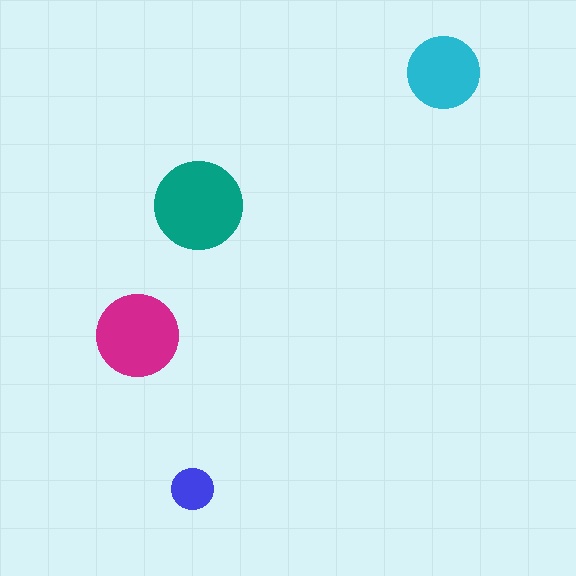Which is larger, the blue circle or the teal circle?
The teal one.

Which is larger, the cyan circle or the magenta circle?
The magenta one.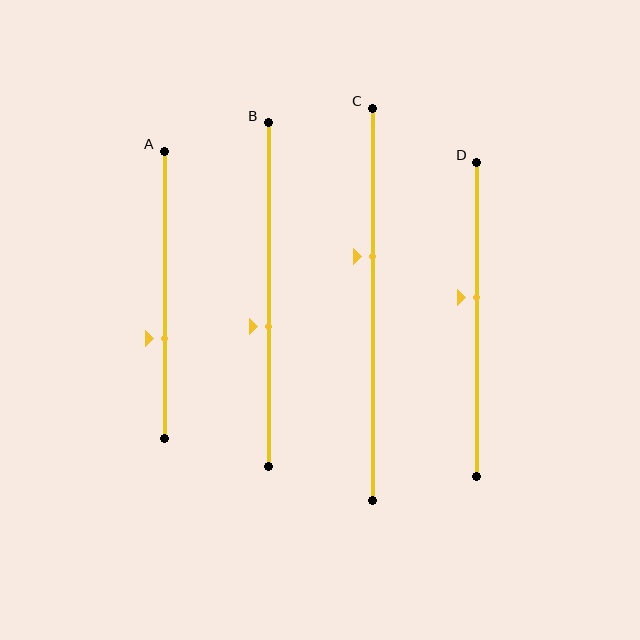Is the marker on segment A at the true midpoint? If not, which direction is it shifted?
No, the marker on segment A is shifted downward by about 15% of the segment length.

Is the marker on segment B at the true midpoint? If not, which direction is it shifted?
No, the marker on segment B is shifted downward by about 9% of the segment length.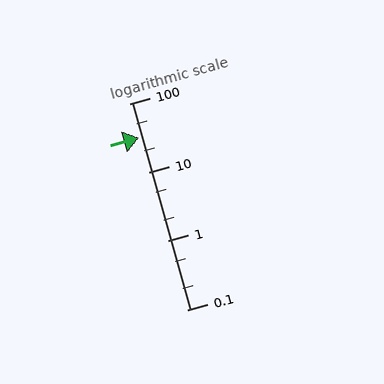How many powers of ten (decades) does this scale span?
The scale spans 3 decades, from 0.1 to 100.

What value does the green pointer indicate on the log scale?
The pointer indicates approximately 32.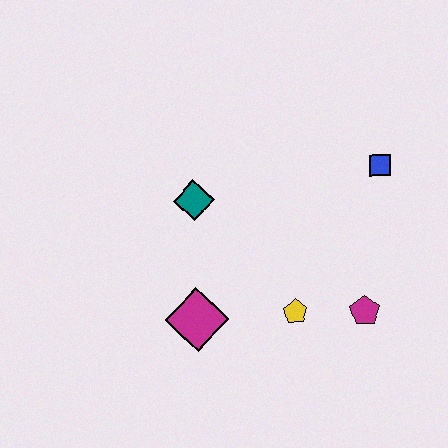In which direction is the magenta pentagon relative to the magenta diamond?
The magenta pentagon is to the right of the magenta diamond.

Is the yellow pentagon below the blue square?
Yes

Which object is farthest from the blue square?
The magenta diamond is farthest from the blue square.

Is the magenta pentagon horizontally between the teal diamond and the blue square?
Yes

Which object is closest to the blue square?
The magenta pentagon is closest to the blue square.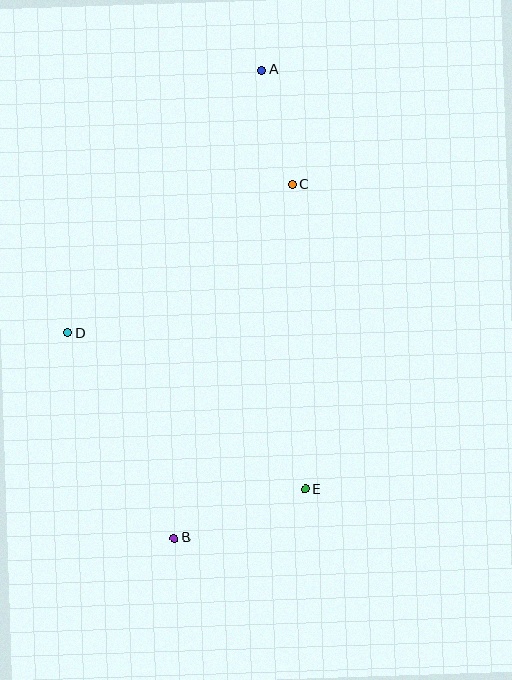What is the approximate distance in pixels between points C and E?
The distance between C and E is approximately 305 pixels.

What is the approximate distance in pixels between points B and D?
The distance between B and D is approximately 231 pixels.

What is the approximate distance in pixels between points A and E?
The distance between A and E is approximately 421 pixels.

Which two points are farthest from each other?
Points A and B are farthest from each other.